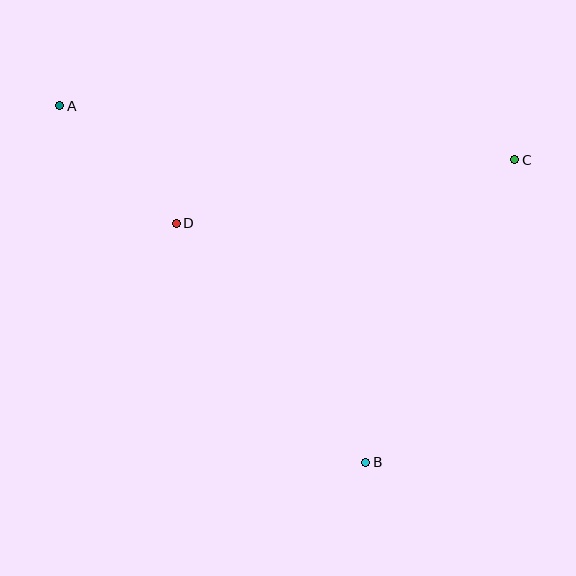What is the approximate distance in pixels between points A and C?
The distance between A and C is approximately 458 pixels.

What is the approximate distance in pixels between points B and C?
The distance between B and C is approximately 337 pixels.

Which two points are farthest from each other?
Points A and B are farthest from each other.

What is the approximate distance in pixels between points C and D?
The distance between C and D is approximately 345 pixels.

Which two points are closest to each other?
Points A and D are closest to each other.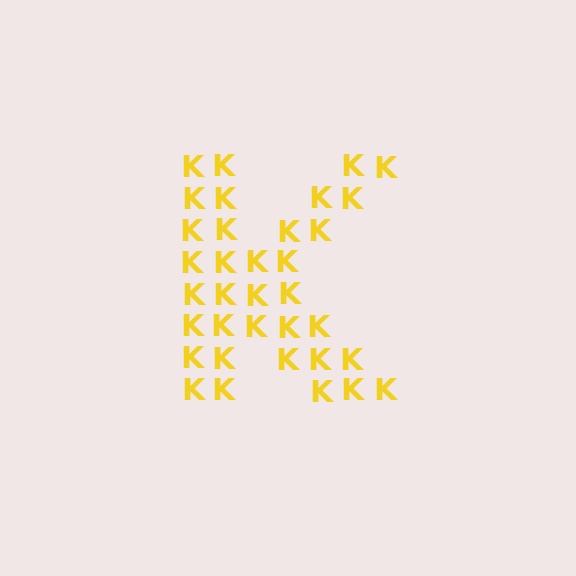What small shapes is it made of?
It is made of small letter K's.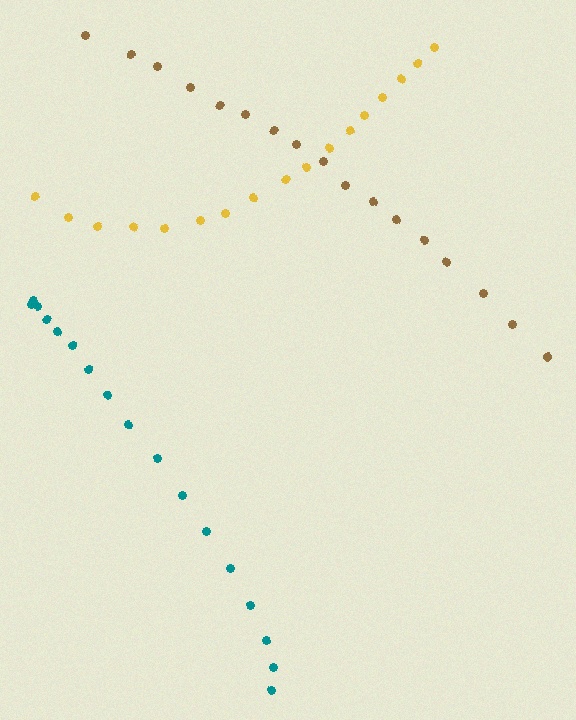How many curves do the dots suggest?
There are 3 distinct paths.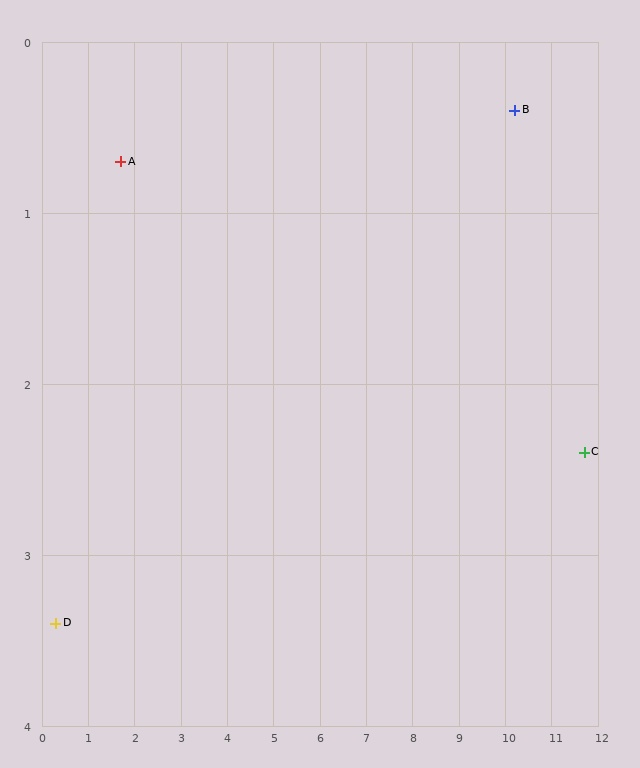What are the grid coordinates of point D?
Point D is at approximately (0.3, 3.4).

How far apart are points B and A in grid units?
Points B and A are about 8.5 grid units apart.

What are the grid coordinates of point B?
Point B is at approximately (10.2, 0.4).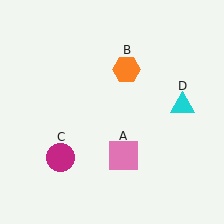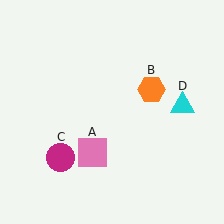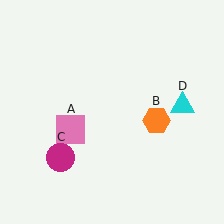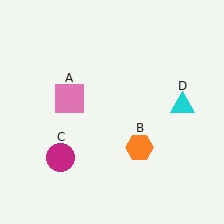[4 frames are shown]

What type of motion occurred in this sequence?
The pink square (object A), orange hexagon (object B) rotated clockwise around the center of the scene.